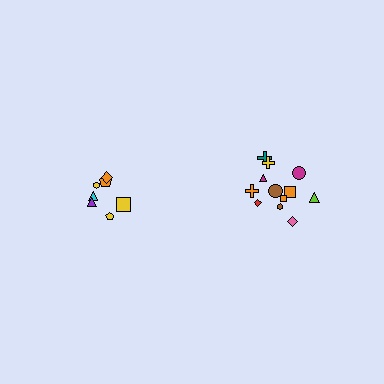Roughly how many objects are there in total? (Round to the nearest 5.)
Roughly 20 objects in total.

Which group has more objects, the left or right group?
The right group.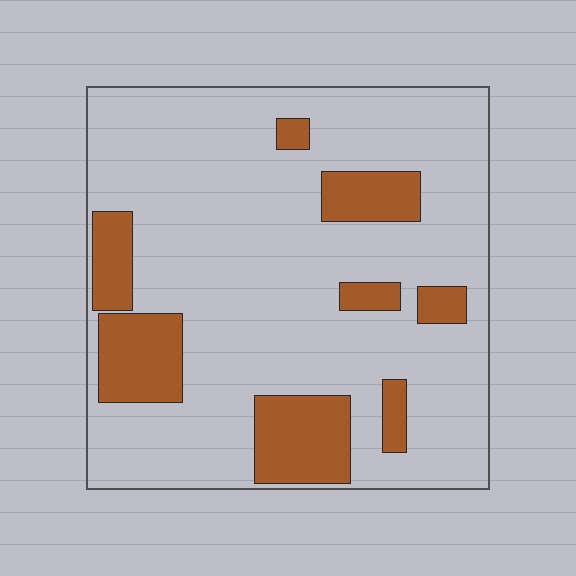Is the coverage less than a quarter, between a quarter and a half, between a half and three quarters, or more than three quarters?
Less than a quarter.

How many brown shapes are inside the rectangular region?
8.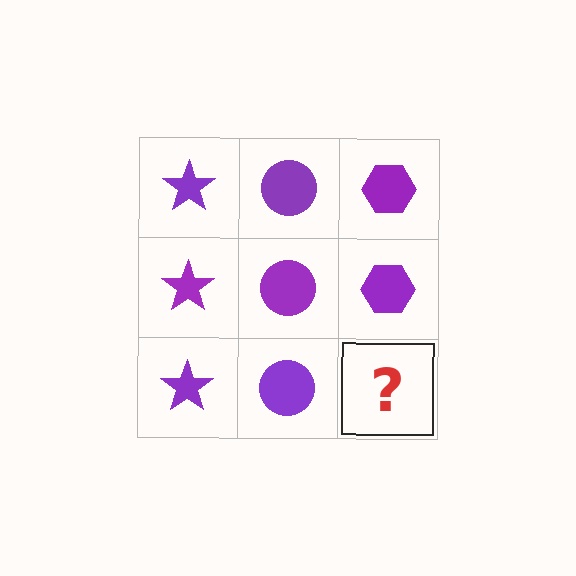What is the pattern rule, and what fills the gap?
The rule is that each column has a consistent shape. The gap should be filled with a purple hexagon.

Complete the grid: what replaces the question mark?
The question mark should be replaced with a purple hexagon.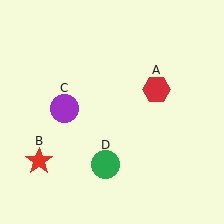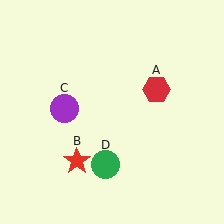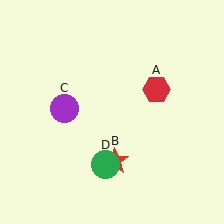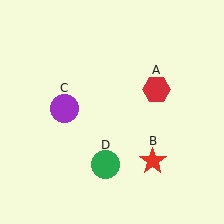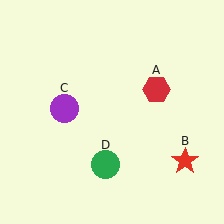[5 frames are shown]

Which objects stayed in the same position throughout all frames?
Red hexagon (object A) and purple circle (object C) and green circle (object D) remained stationary.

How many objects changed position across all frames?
1 object changed position: red star (object B).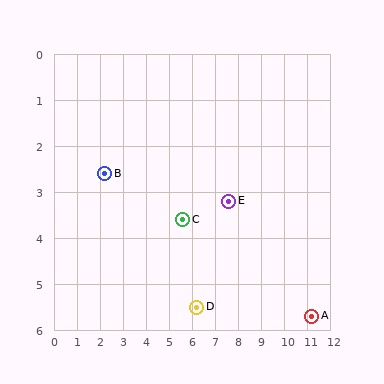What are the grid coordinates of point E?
Point E is at approximately (7.6, 3.2).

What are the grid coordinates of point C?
Point C is at approximately (5.6, 3.6).